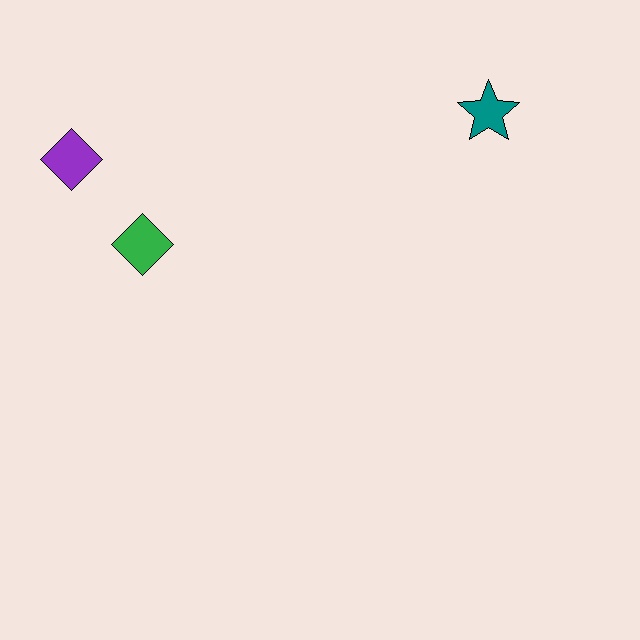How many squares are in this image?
There are no squares.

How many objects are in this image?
There are 3 objects.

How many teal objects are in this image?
There is 1 teal object.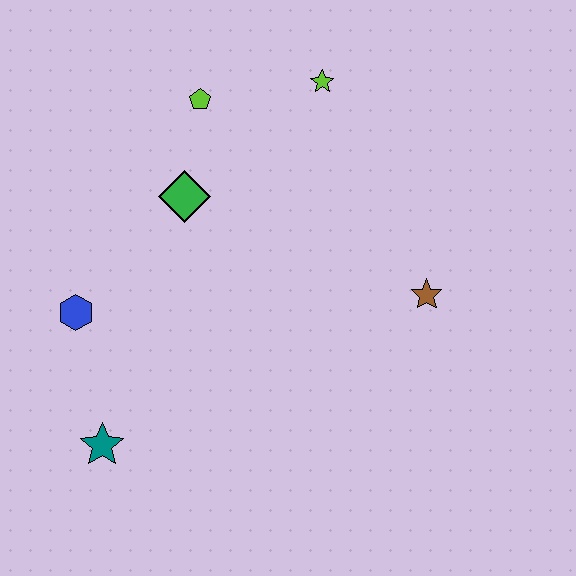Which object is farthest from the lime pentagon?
The teal star is farthest from the lime pentagon.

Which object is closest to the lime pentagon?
The green diamond is closest to the lime pentagon.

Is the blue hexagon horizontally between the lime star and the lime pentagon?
No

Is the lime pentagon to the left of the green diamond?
No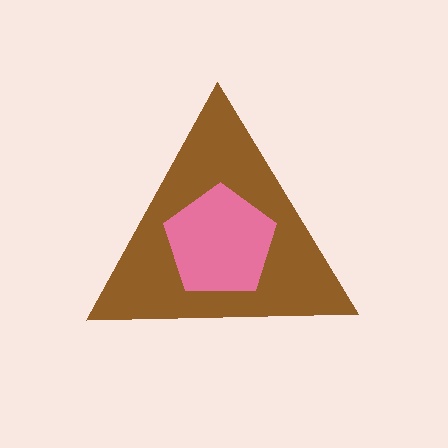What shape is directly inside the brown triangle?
The pink pentagon.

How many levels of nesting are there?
2.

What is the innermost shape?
The pink pentagon.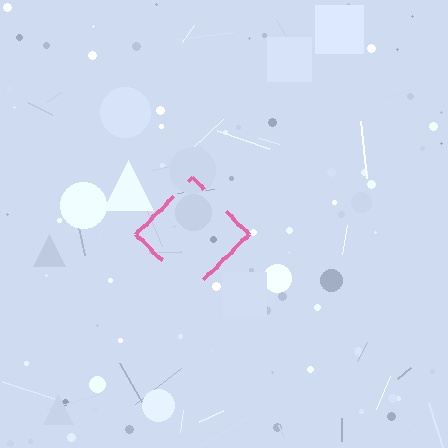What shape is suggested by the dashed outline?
The dashed outline suggests a diamond.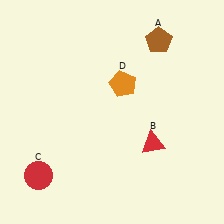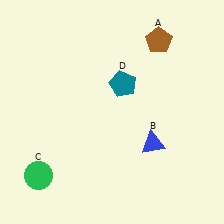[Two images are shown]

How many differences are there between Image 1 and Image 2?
There are 3 differences between the two images.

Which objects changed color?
B changed from red to blue. C changed from red to green. D changed from orange to teal.